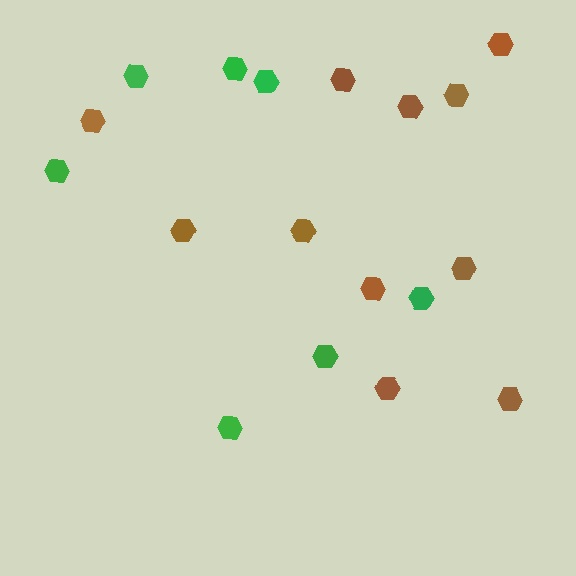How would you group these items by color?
There are 2 groups: one group of brown hexagons (11) and one group of green hexagons (7).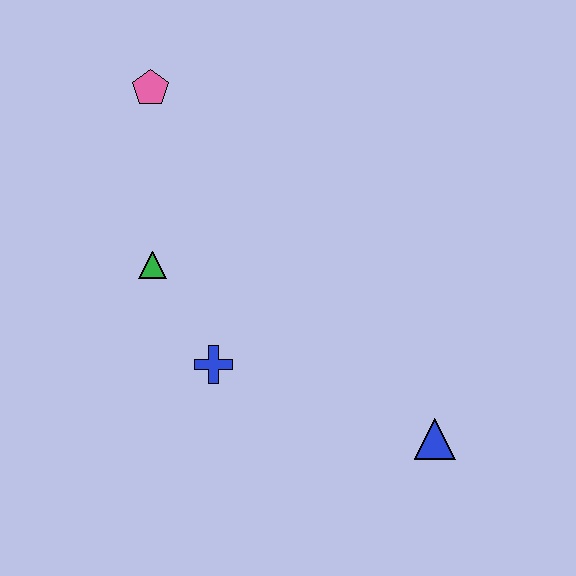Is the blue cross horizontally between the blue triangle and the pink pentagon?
Yes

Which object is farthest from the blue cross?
The pink pentagon is farthest from the blue cross.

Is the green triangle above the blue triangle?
Yes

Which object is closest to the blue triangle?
The blue cross is closest to the blue triangle.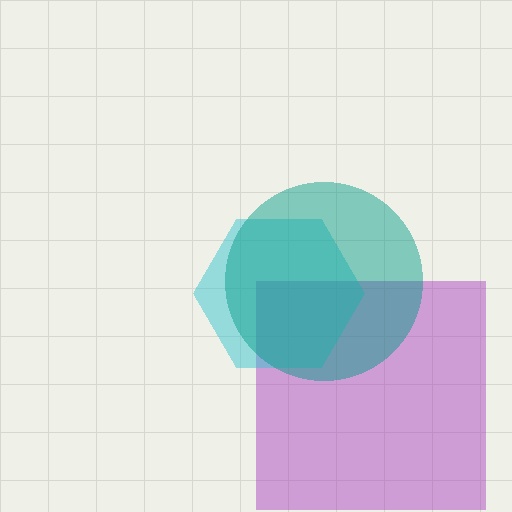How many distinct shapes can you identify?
There are 3 distinct shapes: a purple square, a cyan hexagon, a teal circle.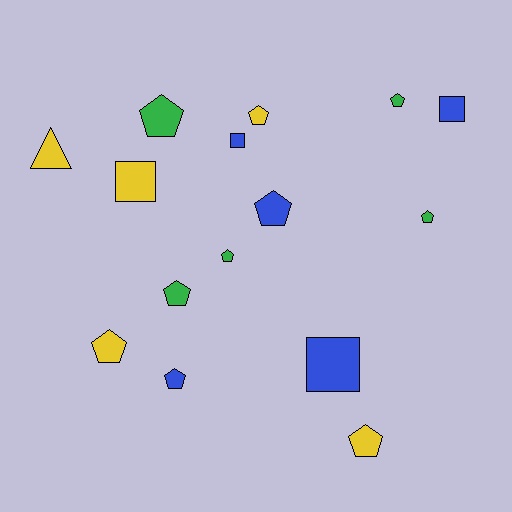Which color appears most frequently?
Green, with 5 objects.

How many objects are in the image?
There are 15 objects.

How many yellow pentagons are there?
There are 3 yellow pentagons.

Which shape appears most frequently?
Pentagon, with 10 objects.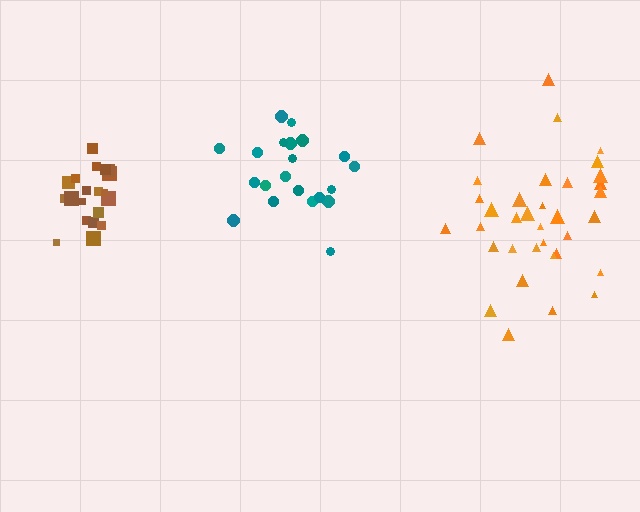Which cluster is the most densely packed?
Brown.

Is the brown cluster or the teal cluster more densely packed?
Brown.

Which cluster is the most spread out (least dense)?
Orange.